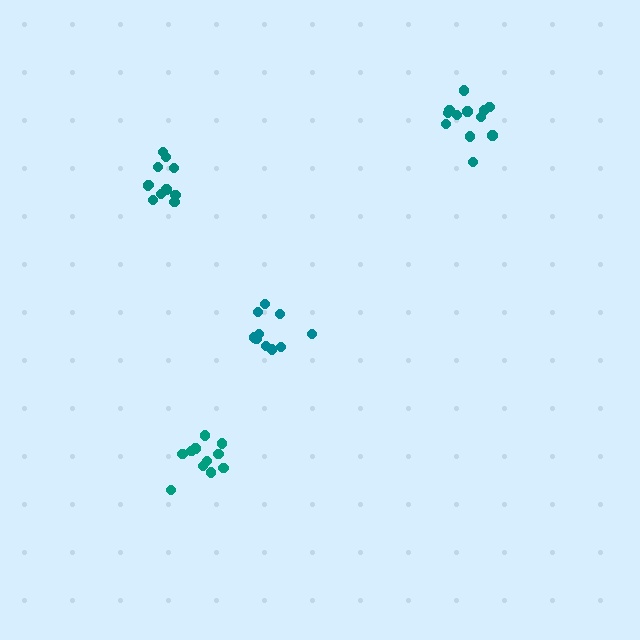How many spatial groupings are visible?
There are 4 spatial groupings.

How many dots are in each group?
Group 1: 10 dots, Group 2: 12 dots, Group 3: 11 dots, Group 4: 11 dots (44 total).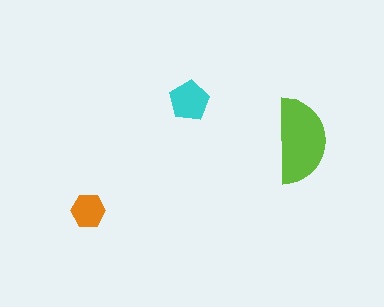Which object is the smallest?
The orange hexagon.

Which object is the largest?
The lime semicircle.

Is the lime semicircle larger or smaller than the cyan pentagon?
Larger.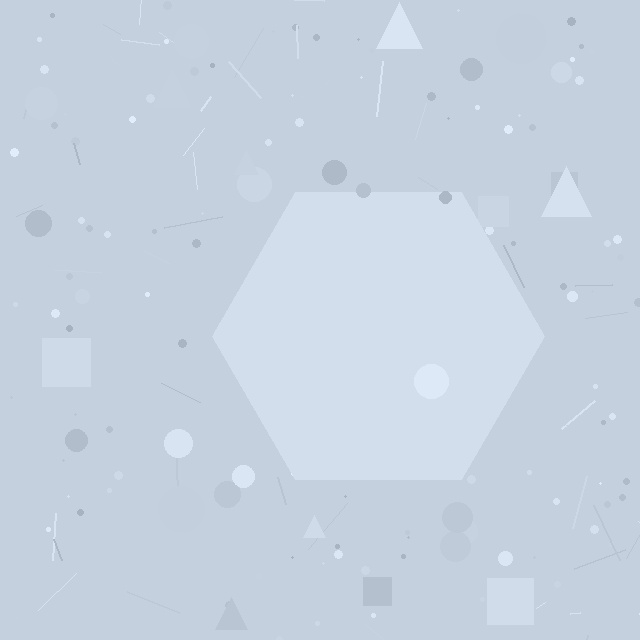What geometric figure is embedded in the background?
A hexagon is embedded in the background.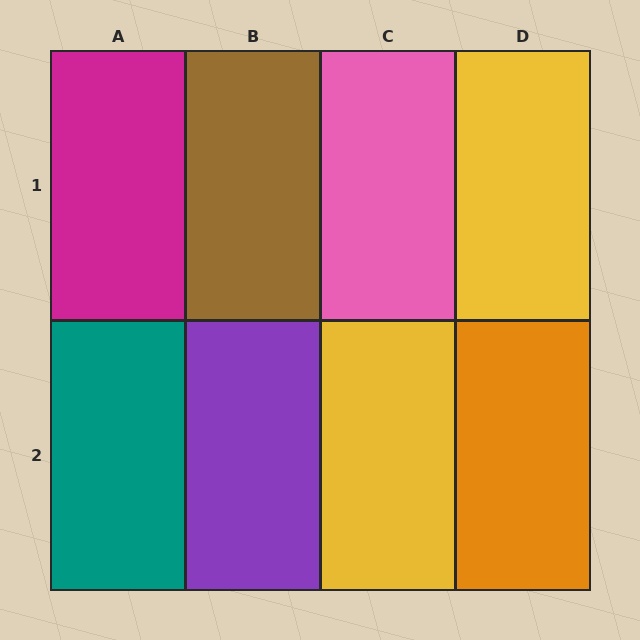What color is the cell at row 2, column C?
Yellow.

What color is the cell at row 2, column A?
Teal.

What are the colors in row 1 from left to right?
Magenta, brown, pink, yellow.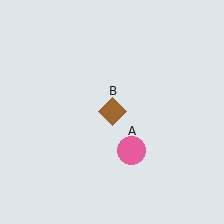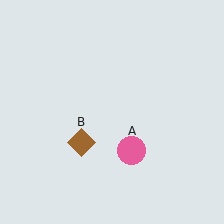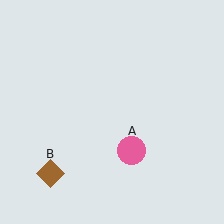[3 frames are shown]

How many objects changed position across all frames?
1 object changed position: brown diamond (object B).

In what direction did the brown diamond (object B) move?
The brown diamond (object B) moved down and to the left.